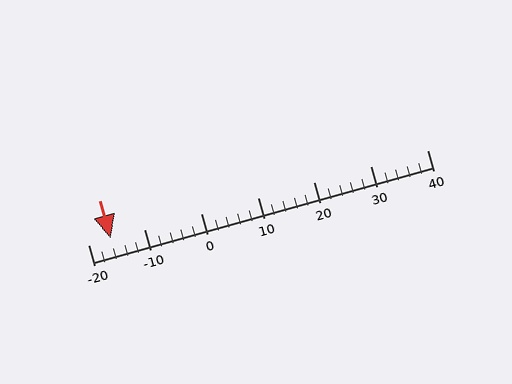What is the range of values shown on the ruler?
The ruler shows values from -20 to 40.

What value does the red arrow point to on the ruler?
The red arrow points to approximately -16.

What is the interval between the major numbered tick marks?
The major tick marks are spaced 10 units apart.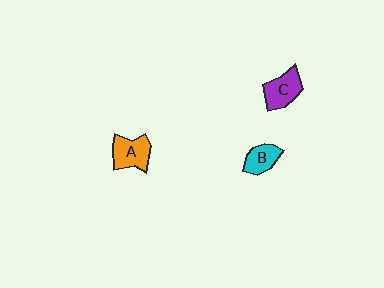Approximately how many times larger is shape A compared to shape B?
Approximately 1.4 times.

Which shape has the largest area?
Shape A (orange).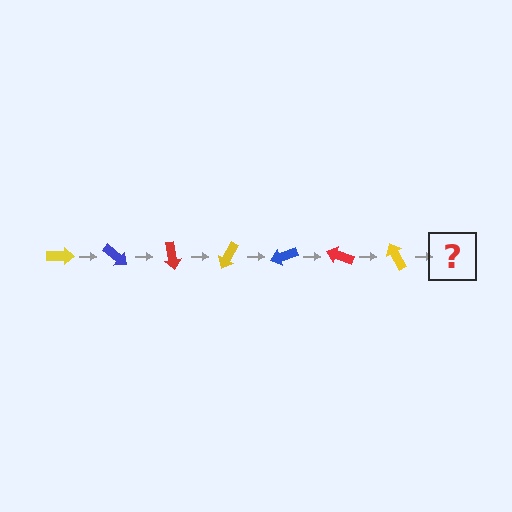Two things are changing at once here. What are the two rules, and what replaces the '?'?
The two rules are that it rotates 40 degrees each step and the color cycles through yellow, blue, and red. The '?' should be a blue arrow, rotated 280 degrees from the start.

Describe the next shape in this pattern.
It should be a blue arrow, rotated 280 degrees from the start.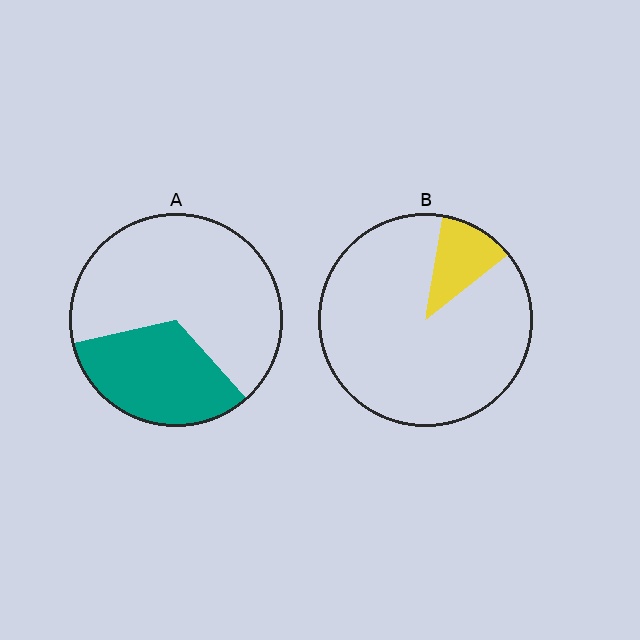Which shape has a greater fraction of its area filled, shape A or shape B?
Shape A.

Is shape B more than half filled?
No.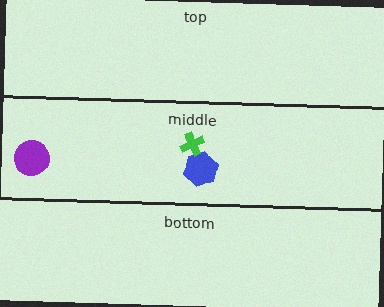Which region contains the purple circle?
The middle region.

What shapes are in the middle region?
The blue hexagon, the purple circle, the green cross.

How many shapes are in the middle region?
3.